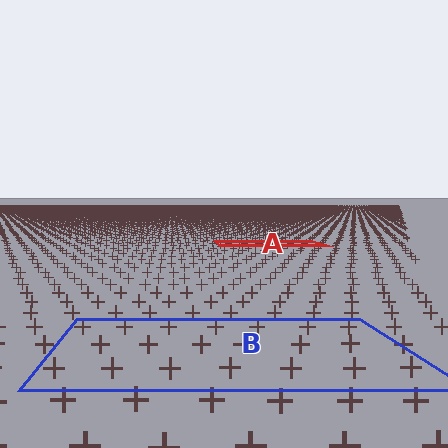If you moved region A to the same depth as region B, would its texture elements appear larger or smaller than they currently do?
They would appear larger. At a closer depth, the same texture elements are projected at a bigger on-screen size.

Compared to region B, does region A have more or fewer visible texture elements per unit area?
Region A has more texture elements per unit area — they are packed more densely because it is farther away.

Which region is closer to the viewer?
Region B is closer. The texture elements there are larger and more spread out.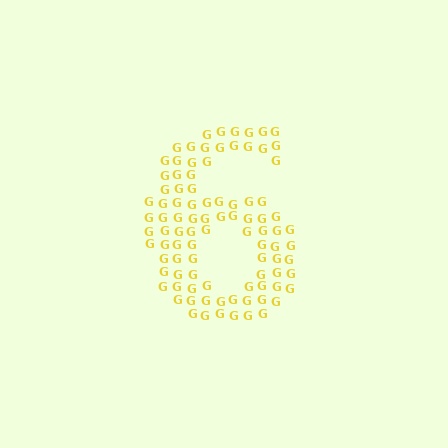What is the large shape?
The large shape is the digit 6.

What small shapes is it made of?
It is made of small letter G's.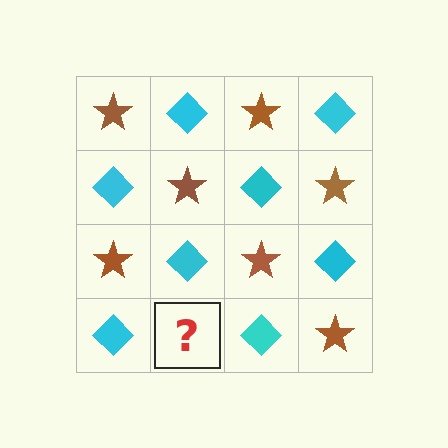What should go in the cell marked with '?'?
The missing cell should contain a brown star.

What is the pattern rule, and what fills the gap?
The rule is that it alternates brown star and cyan diamond in a checkerboard pattern. The gap should be filled with a brown star.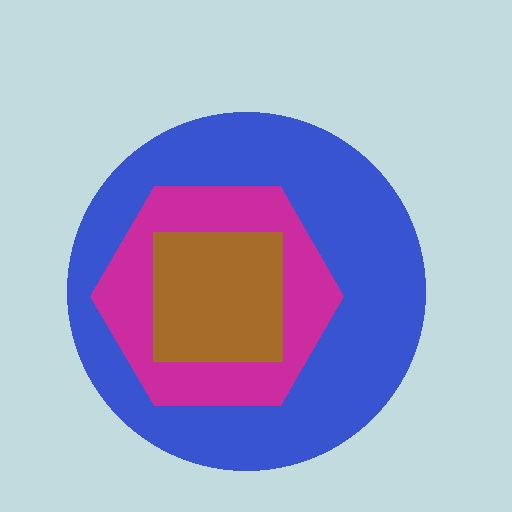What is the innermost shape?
The brown square.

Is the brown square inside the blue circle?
Yes.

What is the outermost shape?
The blue circle.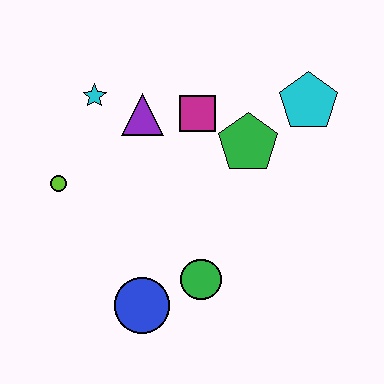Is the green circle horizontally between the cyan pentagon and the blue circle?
Yes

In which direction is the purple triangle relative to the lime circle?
The purple triangle is to the right of the lime circle.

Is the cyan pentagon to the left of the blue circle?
No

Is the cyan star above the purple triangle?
Yes